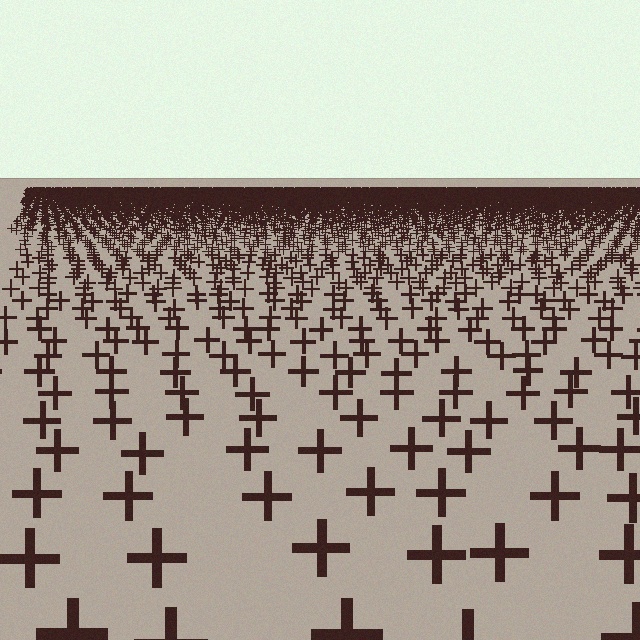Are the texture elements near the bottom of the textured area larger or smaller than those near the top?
Larger. Near the bottom, elements are closer to the viewer and appear at a bigger on-screen size.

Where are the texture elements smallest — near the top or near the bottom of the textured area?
Near the top.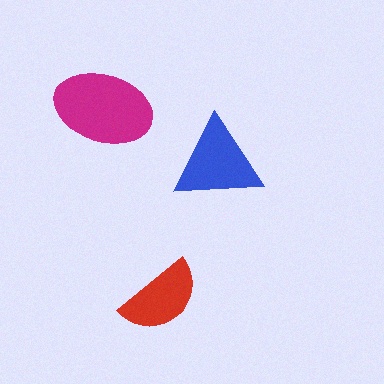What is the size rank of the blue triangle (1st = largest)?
2nd.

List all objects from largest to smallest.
The magenta ellipse, the blue triangle, the red semicircle.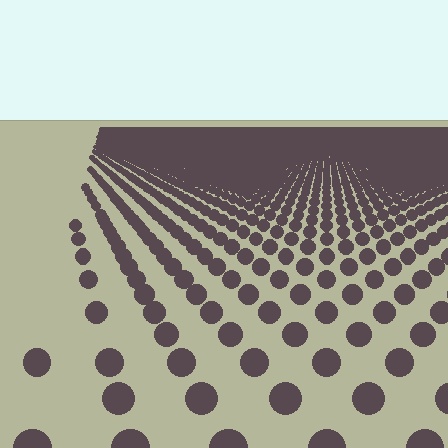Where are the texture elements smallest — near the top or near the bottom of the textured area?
Near the top.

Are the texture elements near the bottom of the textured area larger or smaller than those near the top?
Larger. Near the bottom, elements are closer to the viewer and appear at a bigger on-screen size.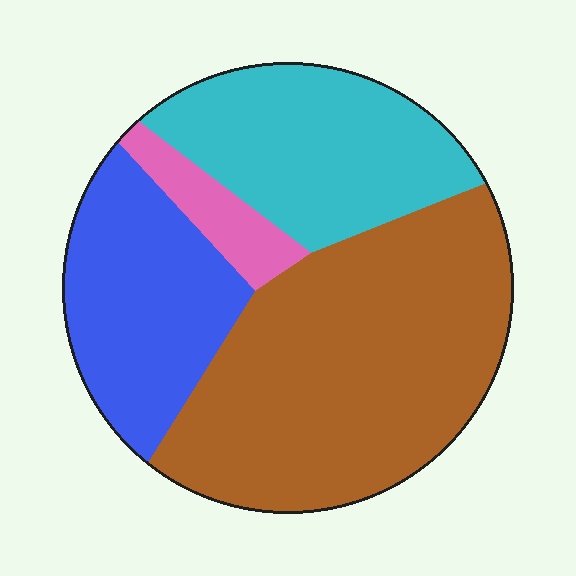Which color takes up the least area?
Pink, at roughly 5%.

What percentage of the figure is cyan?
Cyan covers roughly 25% of the figure.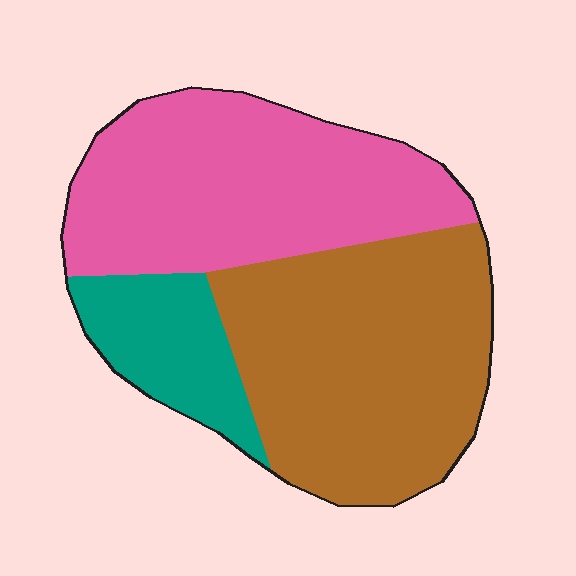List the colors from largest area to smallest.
From largest to smallest: brown, pink, teal.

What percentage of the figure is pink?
Pink covers 41% of the figure.